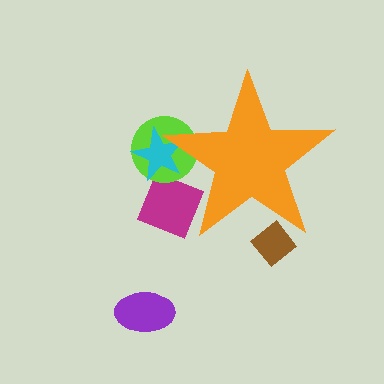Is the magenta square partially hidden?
Yes, the magenta square is partially hidden behind the orange star.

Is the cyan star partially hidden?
Yes, the cyan star is partially hidden behind the orange star.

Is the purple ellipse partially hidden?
No, the purple ellipse is fully visible.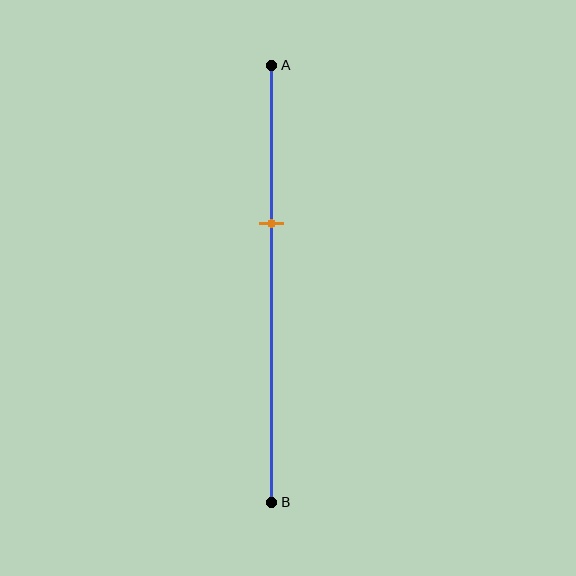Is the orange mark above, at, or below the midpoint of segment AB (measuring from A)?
The orange mark is above the midpoint of segment AB.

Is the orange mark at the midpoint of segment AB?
No, the mark is at about 35% from A, not at the 50% midpoint.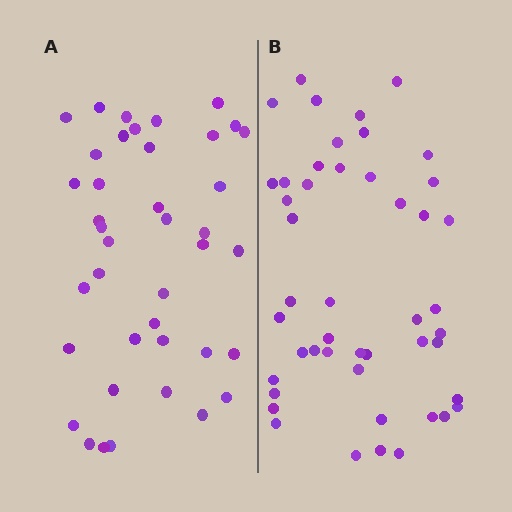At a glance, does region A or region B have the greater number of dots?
Region B (the right region) has more dots.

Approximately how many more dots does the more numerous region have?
Region B has roughly 8 or so more dots than region A.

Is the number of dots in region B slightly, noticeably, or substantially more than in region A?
Region B has only slightly more — the two regions are fairly close. The ratio is roughly 1.2 to 1.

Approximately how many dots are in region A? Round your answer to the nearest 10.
About 40 dots.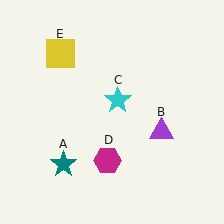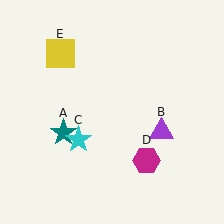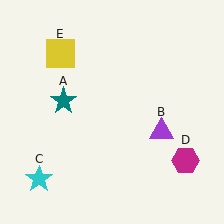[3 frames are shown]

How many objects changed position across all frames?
3 objects changed position: teal star (object A), cyan star (object C), magenta hexagon (object D).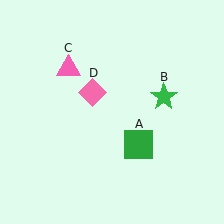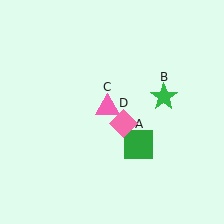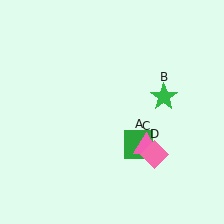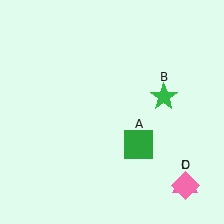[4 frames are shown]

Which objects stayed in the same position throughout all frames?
Green square (object A) and green star (object B) remained stationary.